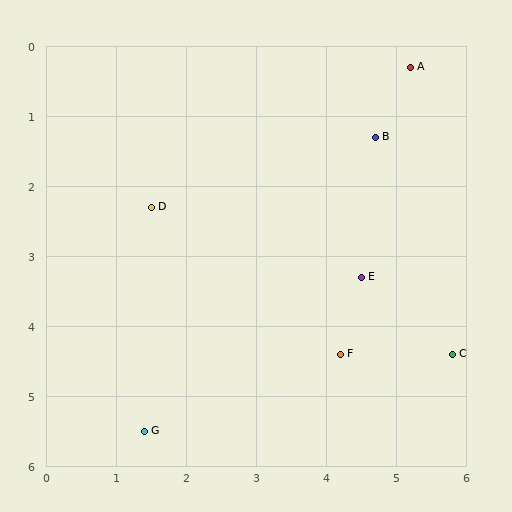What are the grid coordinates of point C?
Point C is at approximately (5.8, 4.4).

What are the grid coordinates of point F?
Point F is at approximately (4.2, 4.4).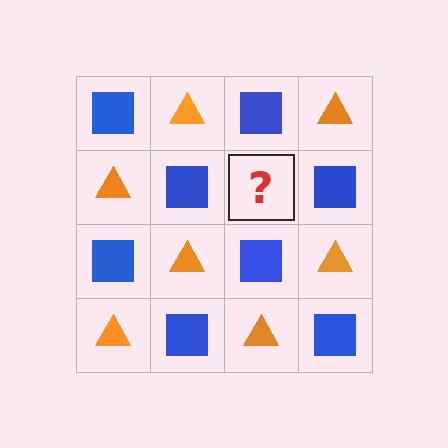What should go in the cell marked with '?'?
The missing cell should contain an orange triangle.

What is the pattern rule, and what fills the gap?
The rule is that it alternates blue square and orange triangle in a checkerboard pattern. The gap should be filled with an orange triangle.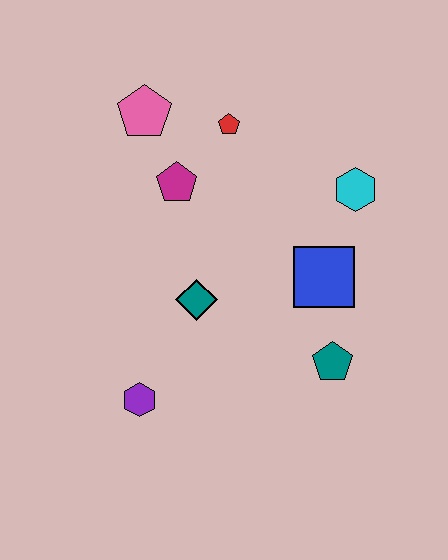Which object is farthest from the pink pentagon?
The teal pentagon is farthest from the pink pentagon.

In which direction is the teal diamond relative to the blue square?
The teal diamond is to the left of the blue square.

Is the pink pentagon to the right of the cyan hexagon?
No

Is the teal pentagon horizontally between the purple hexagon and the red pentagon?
No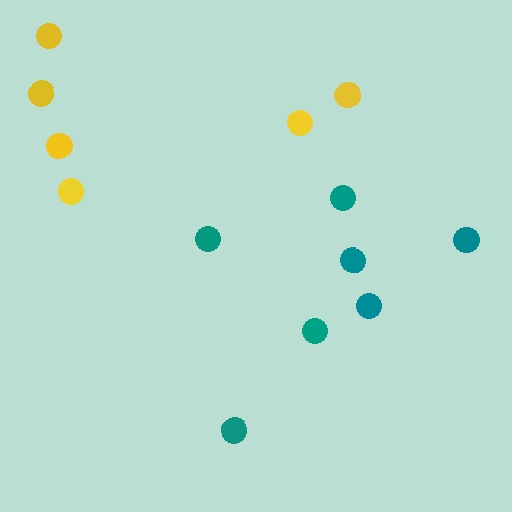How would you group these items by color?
There are 2 groups: one group of yellow circles (6) and one group of teal circles (7).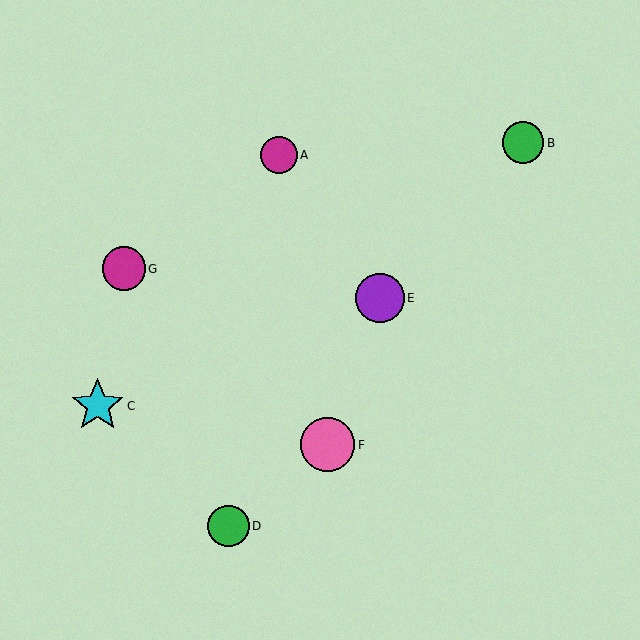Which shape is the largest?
The pink circle (labeled F) is the largest.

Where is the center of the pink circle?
The center of the pink circle is at (328, 445).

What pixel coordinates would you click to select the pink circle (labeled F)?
Click at (328, 445) to select the pink circle F.